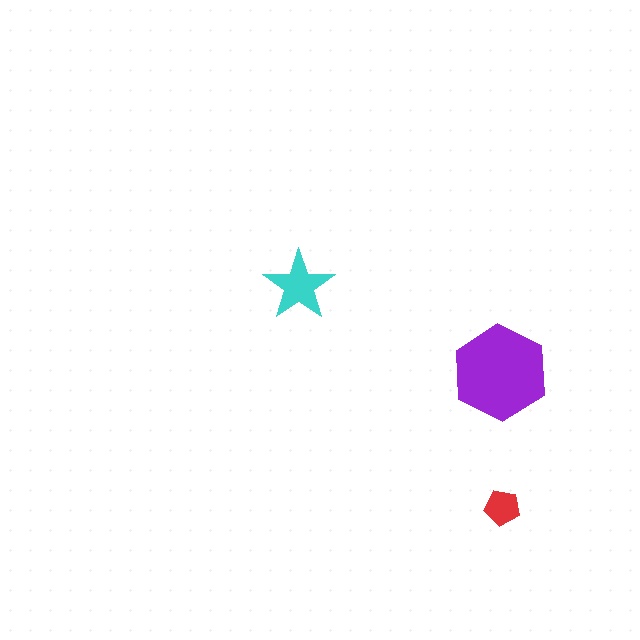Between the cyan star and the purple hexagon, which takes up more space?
The purple hexagon.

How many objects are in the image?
There are 3 objects in the image.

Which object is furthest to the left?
The cyan star is leftmost.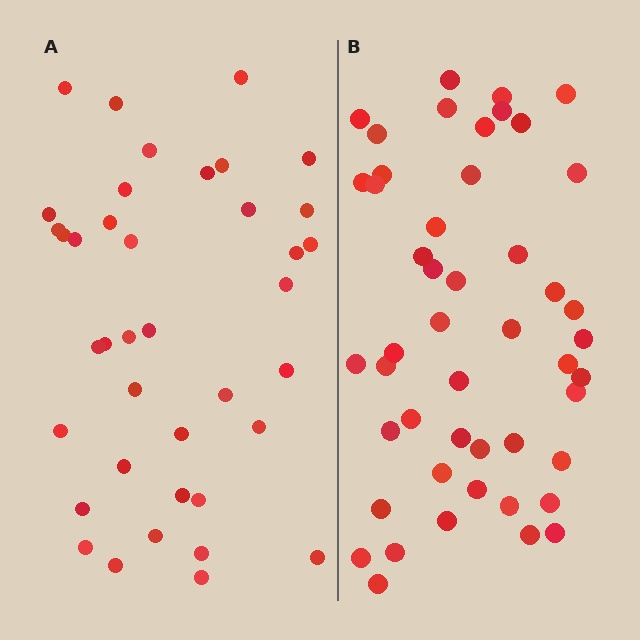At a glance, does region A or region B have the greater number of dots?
Region B (the right region) has more dots.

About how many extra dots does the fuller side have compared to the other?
Region B has roughly 8 or so more dots than region A.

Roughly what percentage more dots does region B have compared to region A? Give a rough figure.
About 25% more.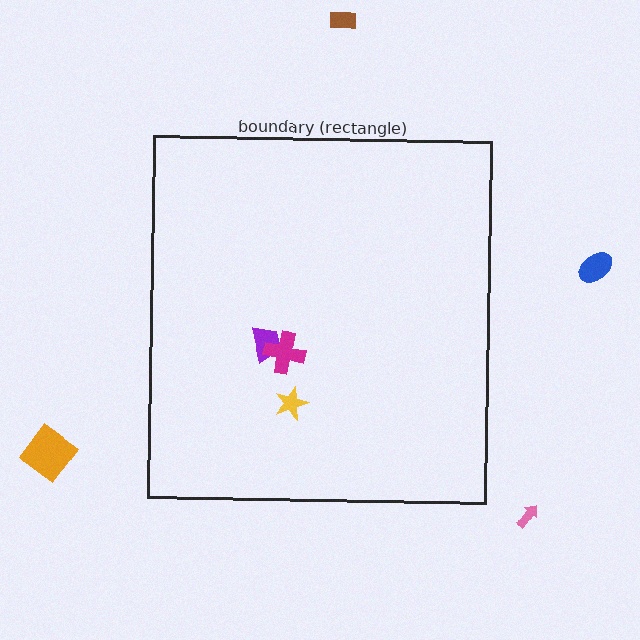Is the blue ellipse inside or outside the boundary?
Outside.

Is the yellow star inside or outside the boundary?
Inside.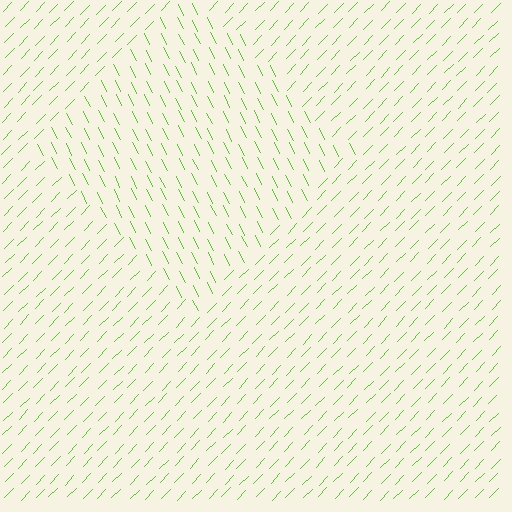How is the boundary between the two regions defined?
The boundary is defined purely by a change in line orientation (approximately 70 degrees difference). All lines are the same color and thickness.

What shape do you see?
I see a diamond.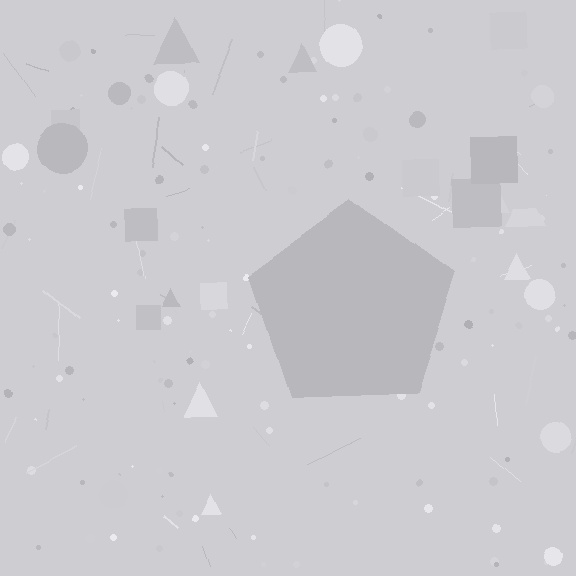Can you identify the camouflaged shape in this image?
The camouflaged shape is a pentagon.